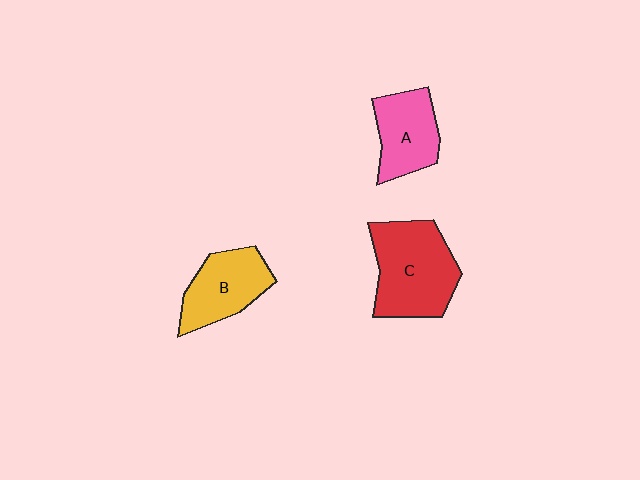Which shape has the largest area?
Shape C (red).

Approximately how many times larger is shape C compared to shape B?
Approximately 1.4 times.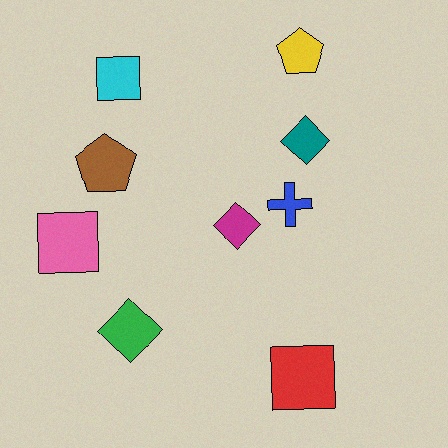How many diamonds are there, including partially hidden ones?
There are 3 diamonds.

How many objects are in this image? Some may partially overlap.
There are 9 objects.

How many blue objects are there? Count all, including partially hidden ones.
There is 1 blue object.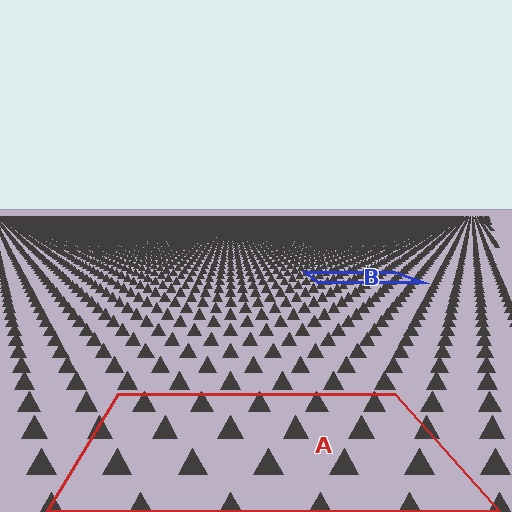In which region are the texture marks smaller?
The texture marks are smaller in region B, because it is farther away.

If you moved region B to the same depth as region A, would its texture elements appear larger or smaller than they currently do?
They would appear larger. At a closer depth, the same texture elements are projected at a bigger on-screen size.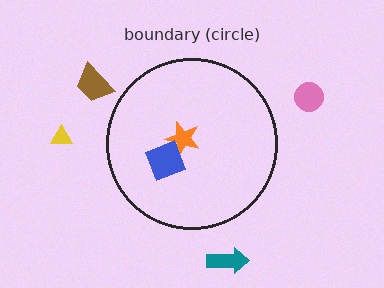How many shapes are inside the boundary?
2 inside, 4 outside.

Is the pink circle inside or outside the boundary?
Outside.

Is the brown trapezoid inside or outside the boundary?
Outside.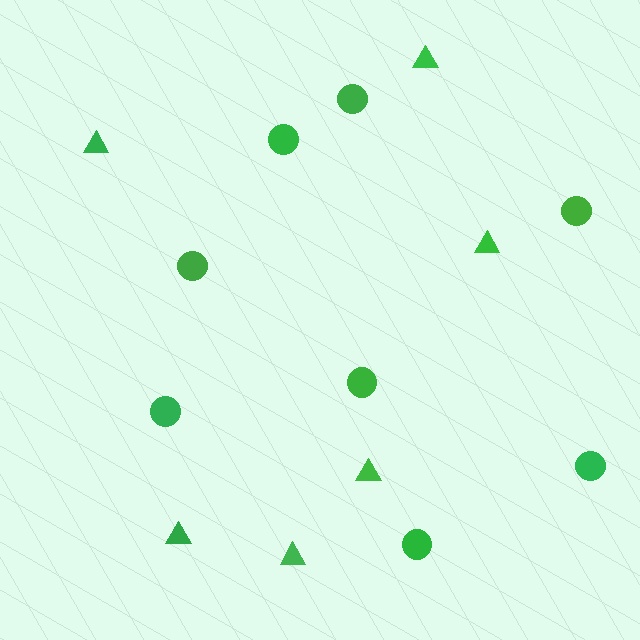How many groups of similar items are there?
There are 2 groups: one group of circles (8) and one group of triangles (6).